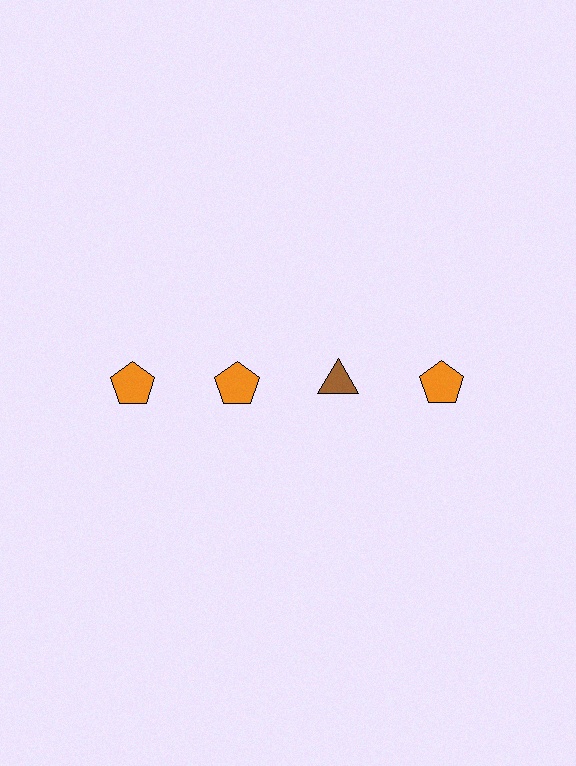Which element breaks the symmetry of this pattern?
The brown triangle in the top row, center column breaks the symmetry. All other shapes are orange pentagons.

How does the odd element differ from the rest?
It differs in both color (brown instead of orange) and shape (triangle instead of pentagon).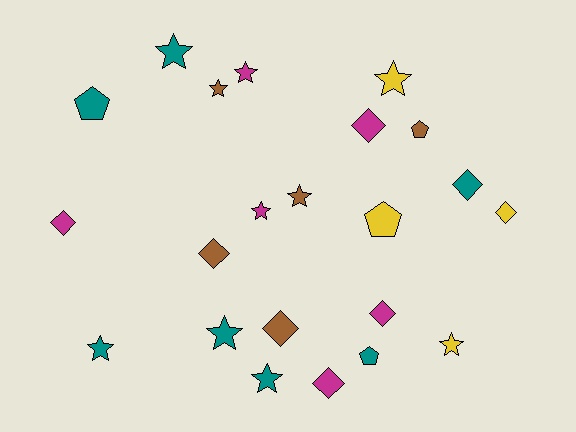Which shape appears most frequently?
Star, with 10 objects.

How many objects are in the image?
There are 22 objects.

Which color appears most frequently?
Teal, with 7 objects.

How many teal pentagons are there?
There are 2 teal pentagons.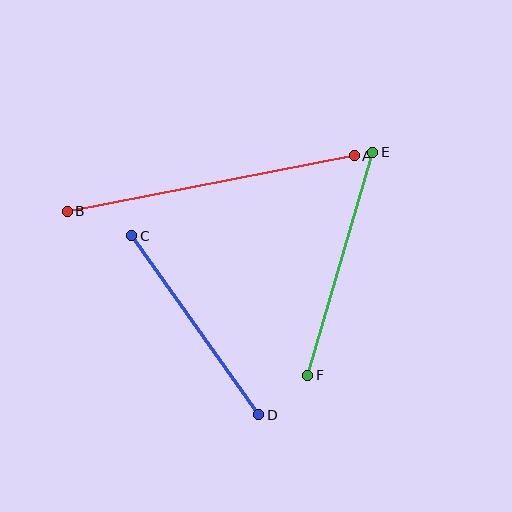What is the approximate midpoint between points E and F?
The midpoint is at approximately (340, 264) pixels.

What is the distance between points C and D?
The distance is approximately 220 pixels.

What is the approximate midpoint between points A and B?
The midpoint is at approximately (211, 183) pixels.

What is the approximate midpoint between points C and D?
The midpoint is at approximately (195, 325) pixels.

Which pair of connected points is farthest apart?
Points A and B are farthest apart.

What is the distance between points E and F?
The distance is approximately 232 pixels.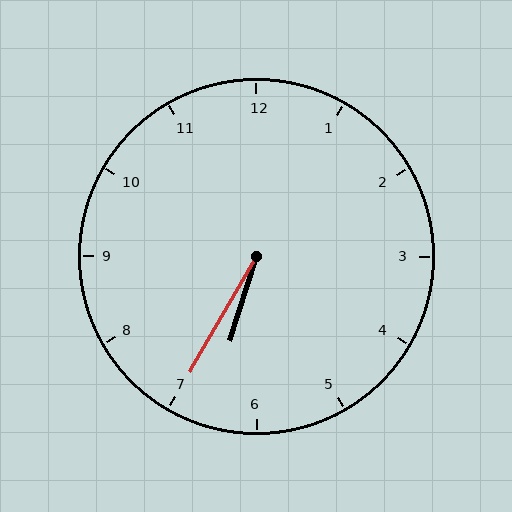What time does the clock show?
6:35.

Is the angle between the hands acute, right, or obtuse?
It is acute.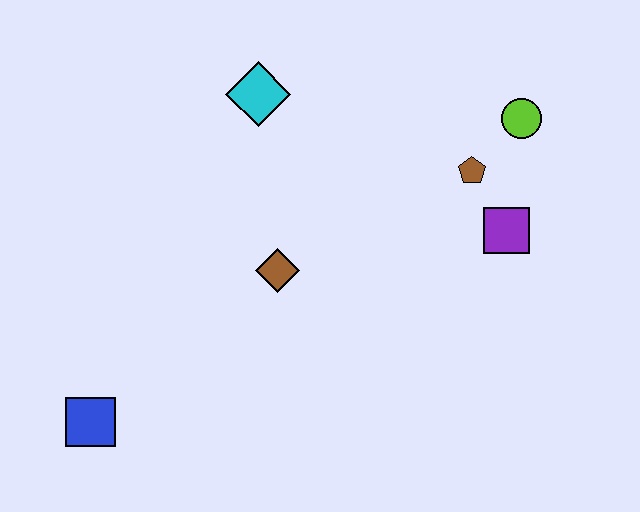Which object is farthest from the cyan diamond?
The blue square is farthest from the cyan diamond.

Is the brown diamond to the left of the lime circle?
Yes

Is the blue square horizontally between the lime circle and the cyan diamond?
No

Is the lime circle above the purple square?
Yes